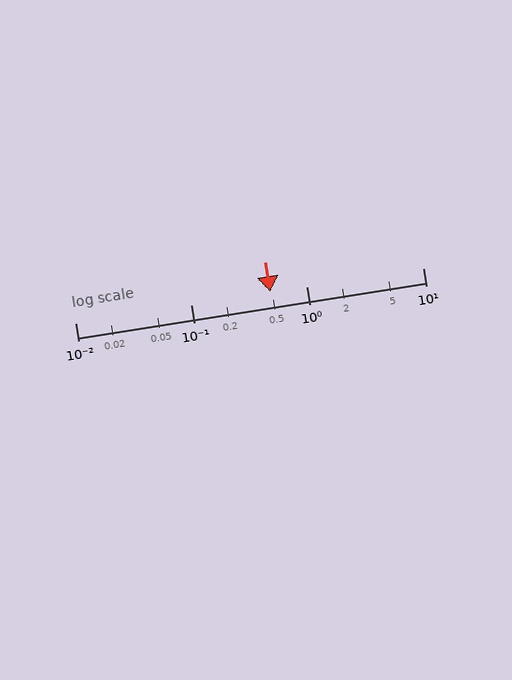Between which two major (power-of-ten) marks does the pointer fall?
The pointer is between 0.1 and 1.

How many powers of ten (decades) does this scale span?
The scale spans 3 decades, from 0.01 to 10.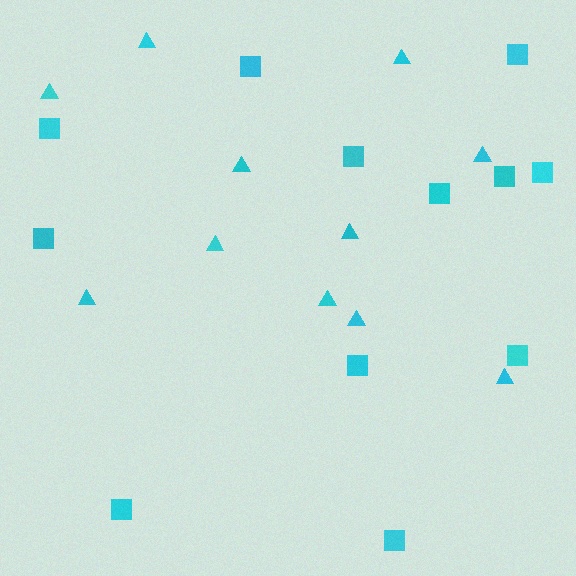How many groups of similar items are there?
There are 2 groups: one group of triangles (11) and one group of squares (12).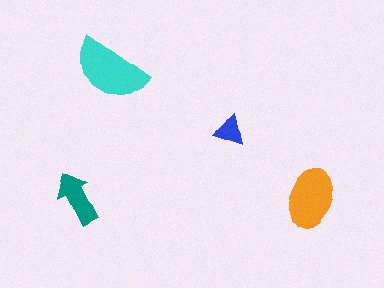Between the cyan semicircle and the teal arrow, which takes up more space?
The cyan semicircle.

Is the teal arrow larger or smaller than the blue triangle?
Larger.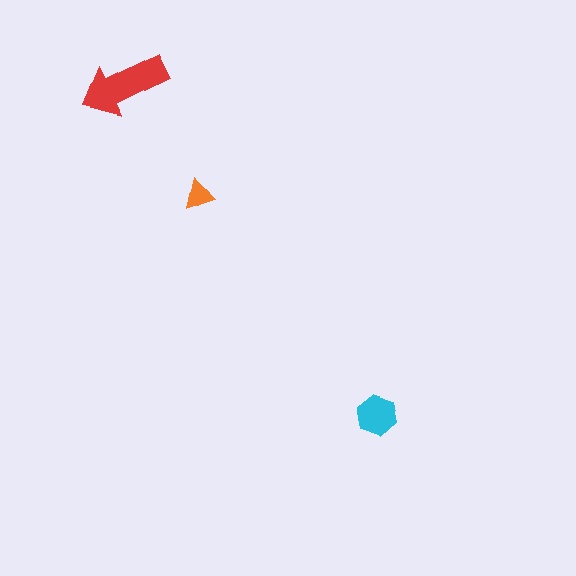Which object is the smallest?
The orange triangle.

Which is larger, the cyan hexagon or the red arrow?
The red arrow.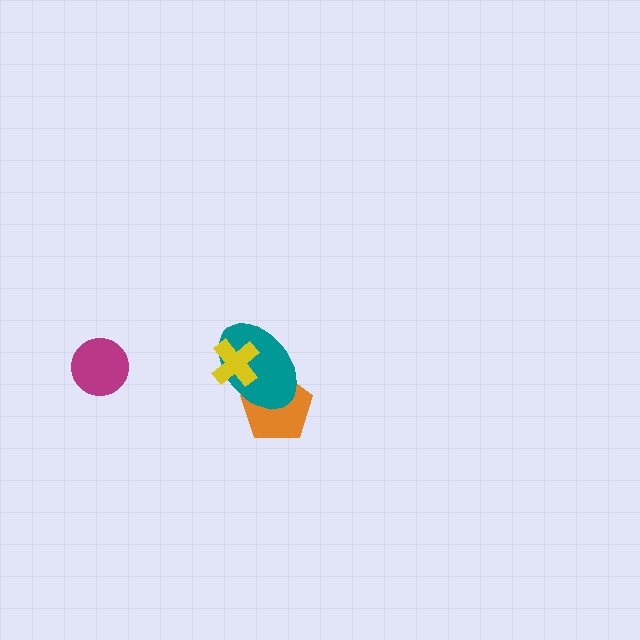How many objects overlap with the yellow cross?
1 object overlaps with the yellow cross.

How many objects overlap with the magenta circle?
0 objects overlap with the magenta circle.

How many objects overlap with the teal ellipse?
2 objects overlap with the teal ellipse.